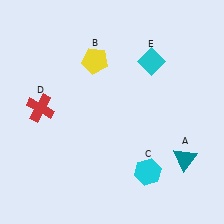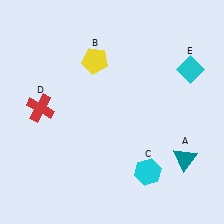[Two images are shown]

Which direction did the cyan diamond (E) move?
The cyan diamond (E) moved right.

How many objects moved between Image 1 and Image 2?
1 object moved between the two images.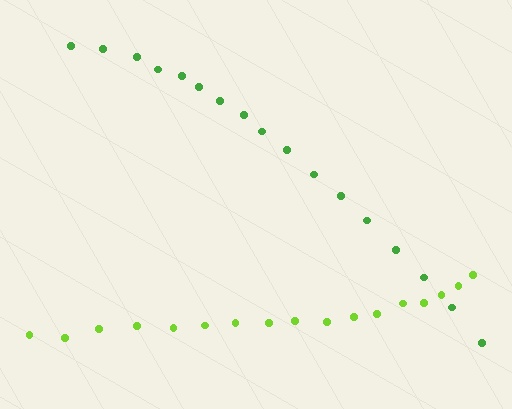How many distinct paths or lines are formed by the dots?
There are 2 distinct paths.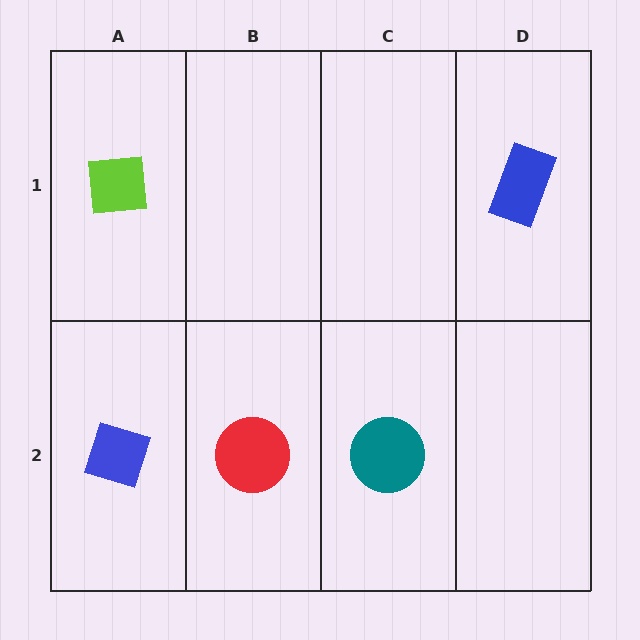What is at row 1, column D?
A blue rectangle.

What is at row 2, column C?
A teal circle.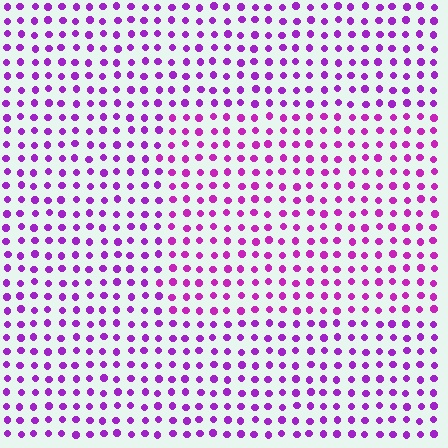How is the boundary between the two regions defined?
The boundary is defined purely by a slight shift in hue (about 19 degrees). Spacing, size, and orientation are identical on both sides.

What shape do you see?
I see a rectangle.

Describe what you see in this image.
The image is filled with small purple elements in a uniform arrangement. A rectangle-shaped region is visible where the elements are tinted to a slightly different hue, forming a subtle color boundary.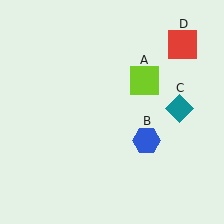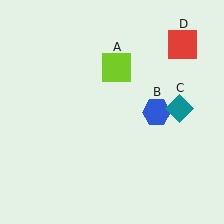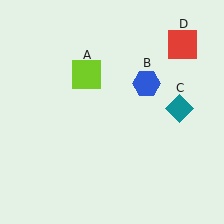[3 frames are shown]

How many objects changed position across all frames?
2 objects changed position: lime square (object A), blue hexagon (object B).